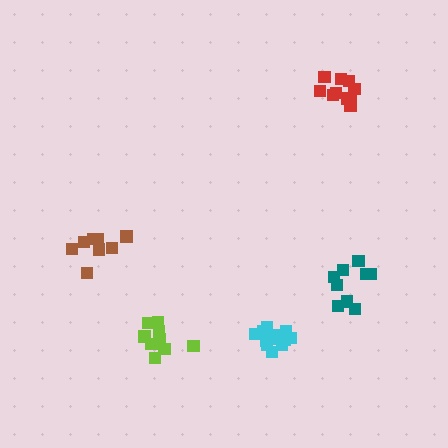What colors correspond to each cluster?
The clusters are colored: brown, teal, red, lime, cyan.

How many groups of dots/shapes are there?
There are 5 groups.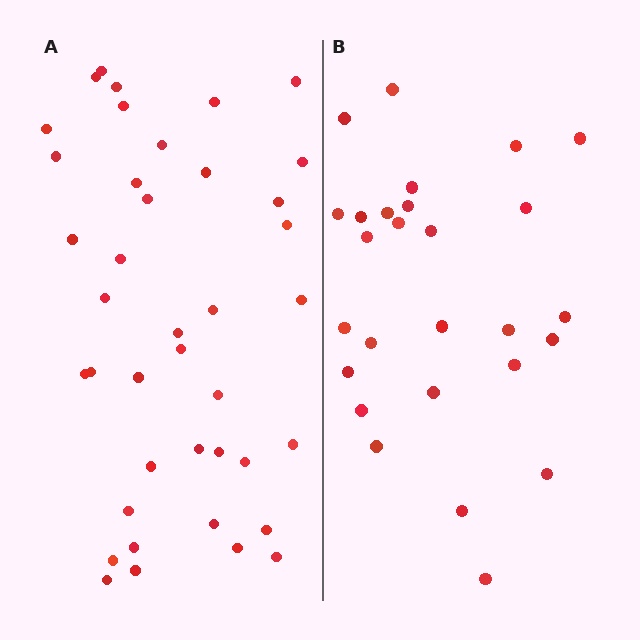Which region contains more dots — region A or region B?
Region A (the left region) has more dots.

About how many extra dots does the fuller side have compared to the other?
Region A has approximately 15 more dots than region B.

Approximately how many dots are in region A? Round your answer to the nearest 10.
About 40 dots.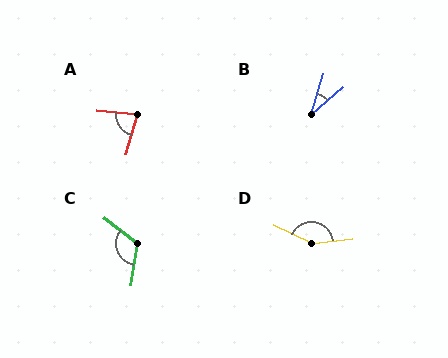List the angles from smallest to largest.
B (33°), A (79°), C (119°), D (148°).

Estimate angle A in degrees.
Approximately 79 degrees.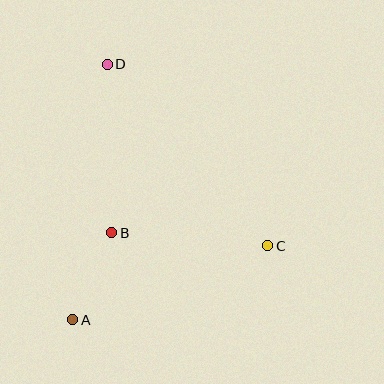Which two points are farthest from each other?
Points A and D are farthest from each other.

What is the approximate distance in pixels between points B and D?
The distance between B and D is approximately 169 pixels.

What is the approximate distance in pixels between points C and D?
The distance between C and D is approximately 242 pixels.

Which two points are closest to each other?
Points A and B are closest to each other.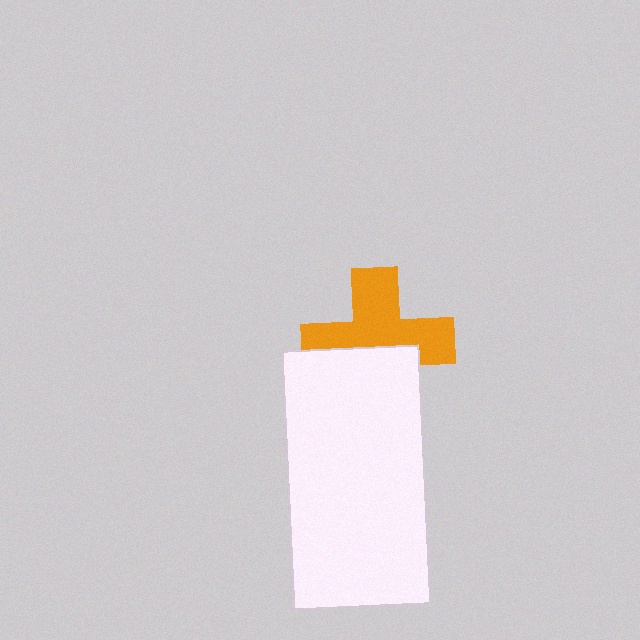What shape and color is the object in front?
The object in front is a white rectangle.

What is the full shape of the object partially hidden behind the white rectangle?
The partially hidden object is an orange cross.